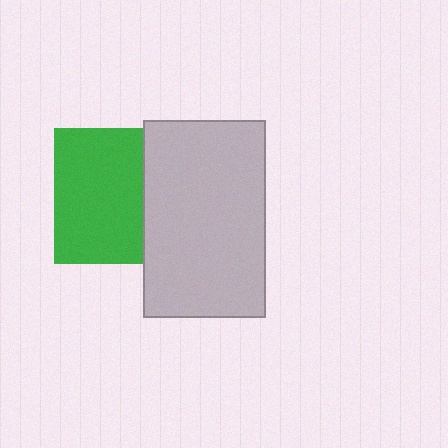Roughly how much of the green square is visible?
Most of it is visible (roughly 66%).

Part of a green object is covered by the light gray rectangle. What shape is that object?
It is a square.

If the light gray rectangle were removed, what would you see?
You would see the complete green square.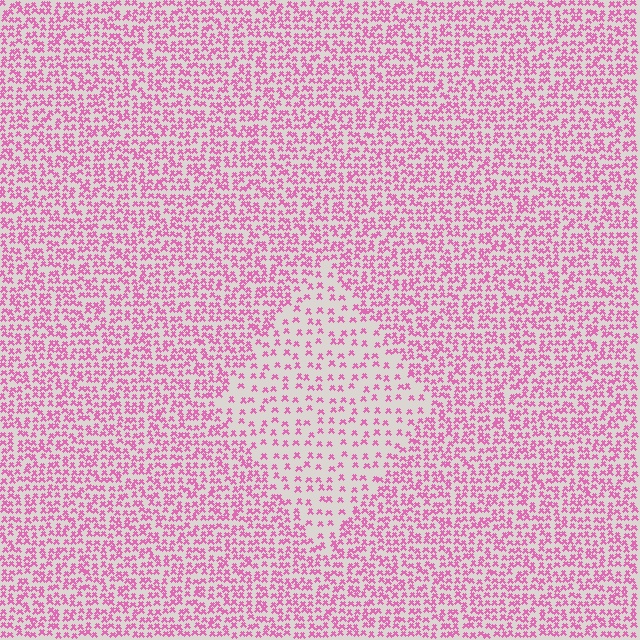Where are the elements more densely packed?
The elements are more densely packed outside the diamond boundary.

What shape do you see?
I see a diamond.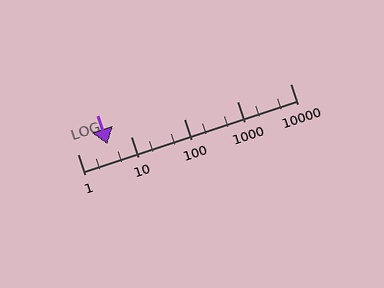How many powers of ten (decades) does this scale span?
The scale spans 4 decades, from 1 to 10000.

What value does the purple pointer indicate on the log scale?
The pointer indicates approximately 3.6.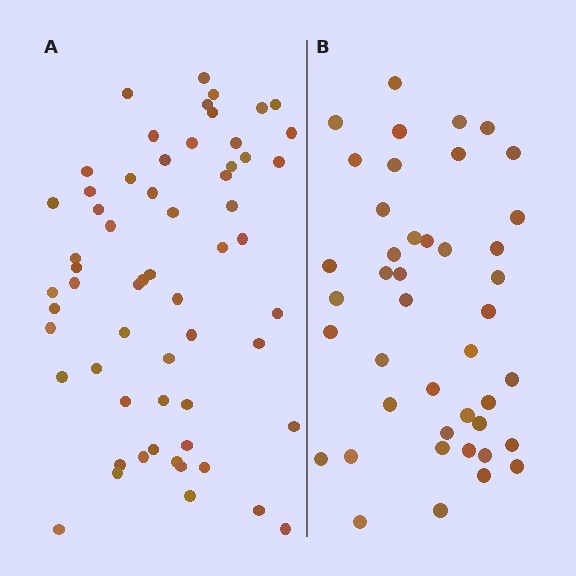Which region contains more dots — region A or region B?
Region A (the left region) has more dots.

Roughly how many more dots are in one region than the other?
Region A has approximately 15 more dots than region B.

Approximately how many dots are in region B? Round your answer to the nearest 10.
About 40 dots. (The exact count is 43, which rounds to 40.)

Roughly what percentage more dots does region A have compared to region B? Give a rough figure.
About 40% more.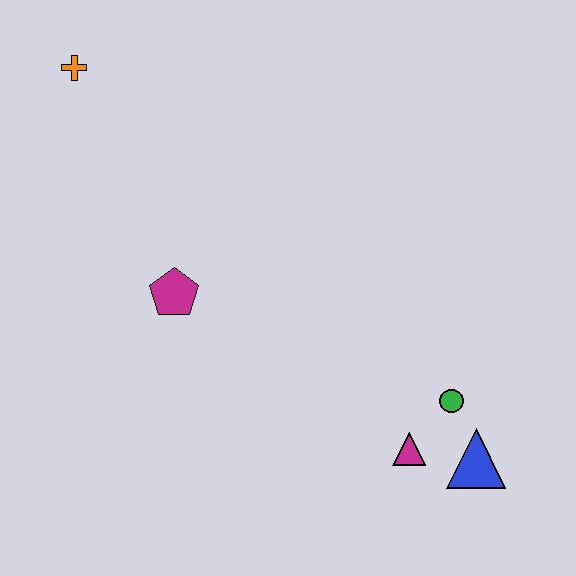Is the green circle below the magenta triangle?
No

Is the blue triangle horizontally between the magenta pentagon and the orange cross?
No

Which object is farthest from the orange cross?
The blue triangle is farthest from the orange cross.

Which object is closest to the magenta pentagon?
The orange cross is closest to the magenta pentagon.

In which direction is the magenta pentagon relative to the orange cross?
The magenta pentagon is below the orange cross.